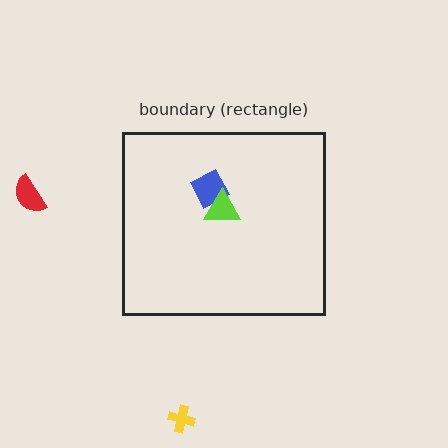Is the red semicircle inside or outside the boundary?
Outside.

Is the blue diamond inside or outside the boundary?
Inside.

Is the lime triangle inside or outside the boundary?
Inside.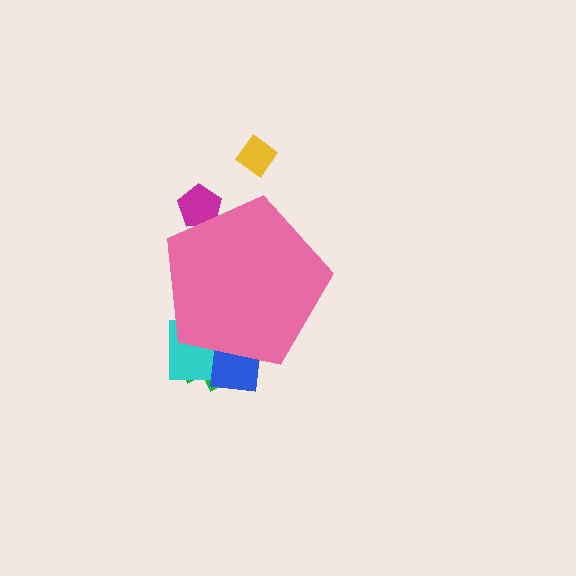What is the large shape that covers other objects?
A pink pentagon.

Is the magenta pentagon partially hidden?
Yes, the magenta pentagon is partially hidden behind the pink pentagon.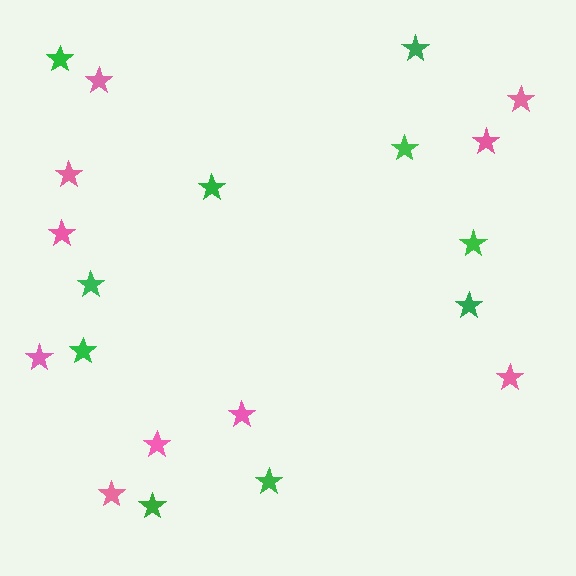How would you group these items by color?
There are 2 groups: one group of green stars (10) and one group of pink stars (10).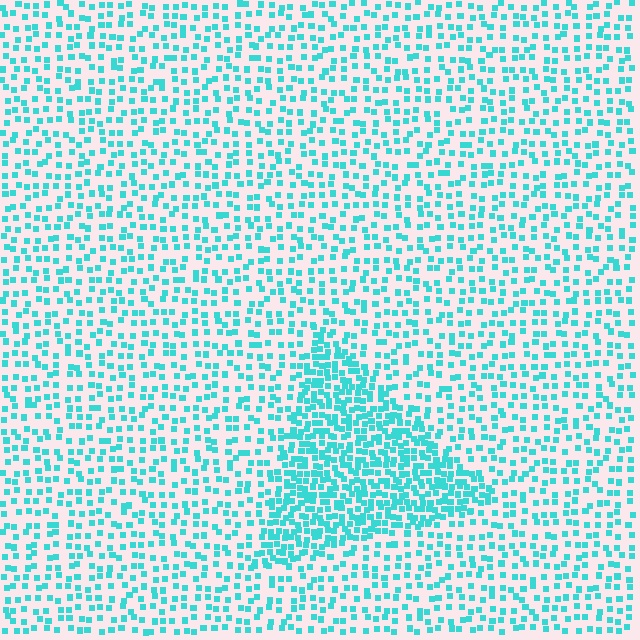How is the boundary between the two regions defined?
The boundary is defined by a change in element density (approximately 2.1x ratio). All elements are the same color, size, and shape.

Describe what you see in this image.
The image contains small cyan elements arranged at two different densities. A triangle-shaped region is visible where the elements are more densely packed than the surrounding area.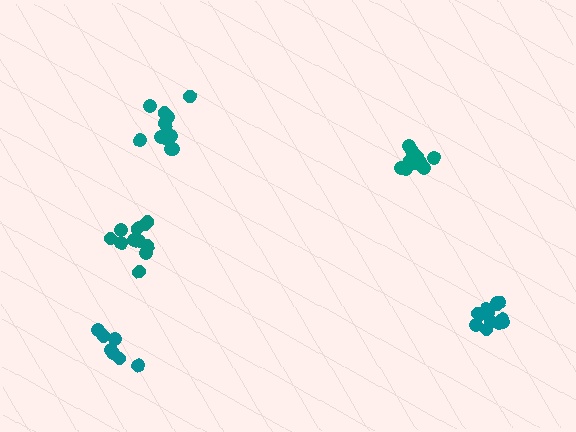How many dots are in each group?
Group 1: 11 dots, Group 2: 7 dots, Group 3: 13 dots, Group 4: 13 dots, Group 5: 13 dots (57 total).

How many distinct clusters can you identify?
There are 5 distinct clusters.